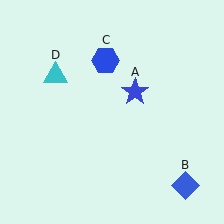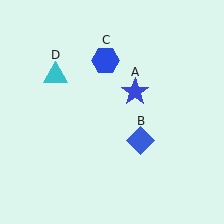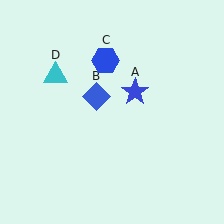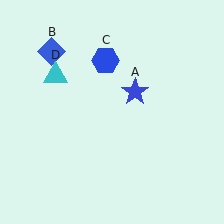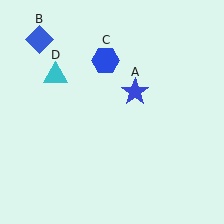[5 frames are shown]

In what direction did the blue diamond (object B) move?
The blue diamond (object B) moved up and to the left.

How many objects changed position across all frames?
1 object changed position: blue diamond (object B).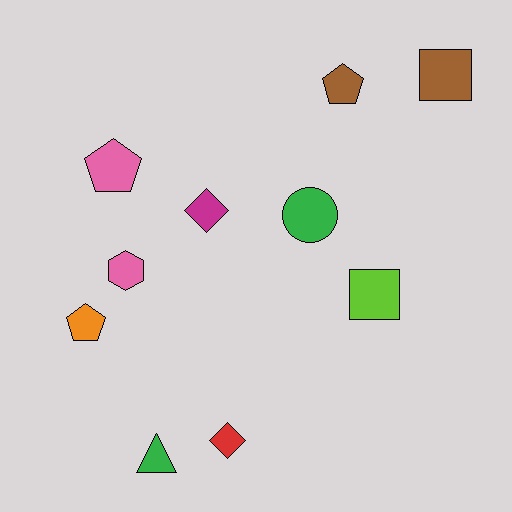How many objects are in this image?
There are 10 objects.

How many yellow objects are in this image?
There are no yellow objects.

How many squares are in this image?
There are 2 squares.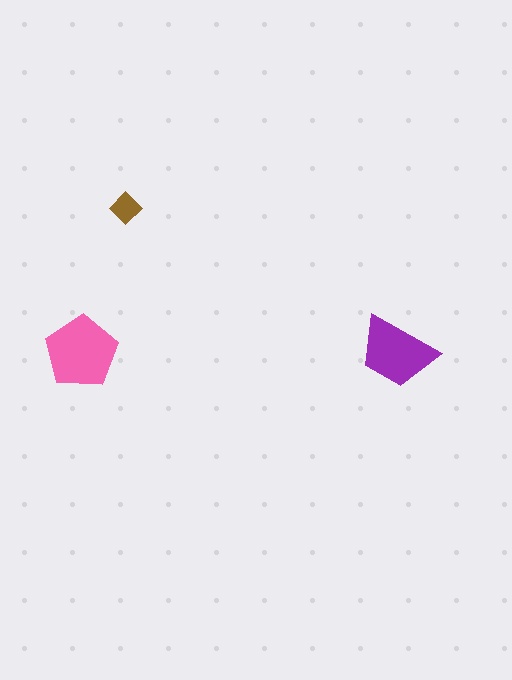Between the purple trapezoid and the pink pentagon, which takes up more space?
The pink pentagon.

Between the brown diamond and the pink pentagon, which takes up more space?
The pink pentagon.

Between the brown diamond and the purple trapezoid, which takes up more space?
The purple trapezoid.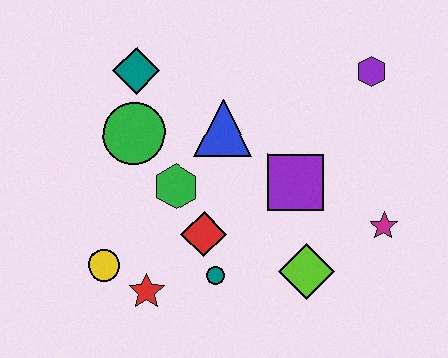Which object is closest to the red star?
The yellow circle is closest to the red star.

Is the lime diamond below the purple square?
Yes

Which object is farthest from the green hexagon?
The purple hexagon is farthest from the green hexagon.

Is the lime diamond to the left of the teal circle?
No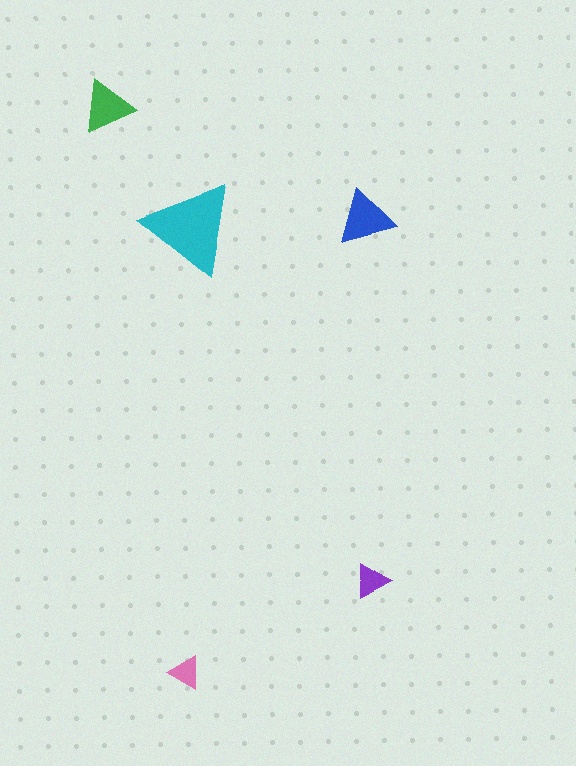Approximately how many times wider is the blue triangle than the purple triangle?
About 1.5 times wider.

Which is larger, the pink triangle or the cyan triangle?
The cyan one.